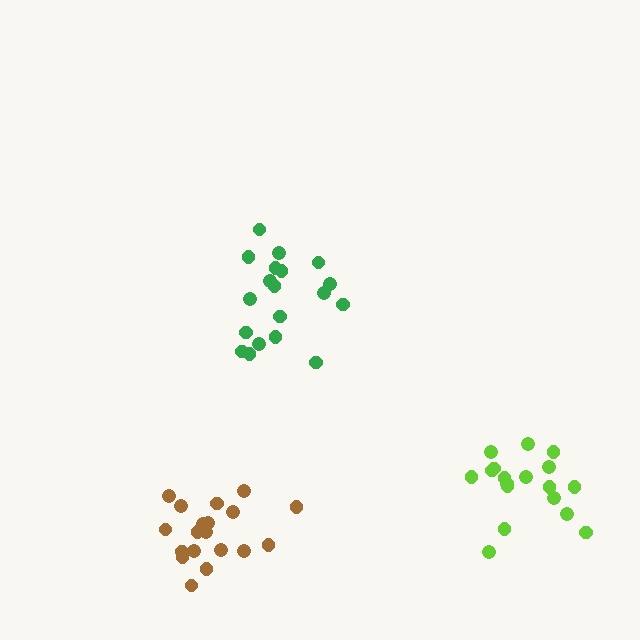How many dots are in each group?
Group 1: 19 dots, Group 2: 19 dots, Group 3: 18 dots (56 total).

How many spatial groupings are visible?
There are 3 spatial groupings.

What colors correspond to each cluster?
The clusters are colored: brown, green, lime.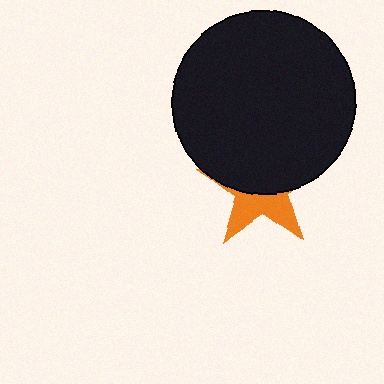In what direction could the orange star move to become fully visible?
The orange star could move down. That would shift it out from behind the black circle entirely.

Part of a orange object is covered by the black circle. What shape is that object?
It is a star.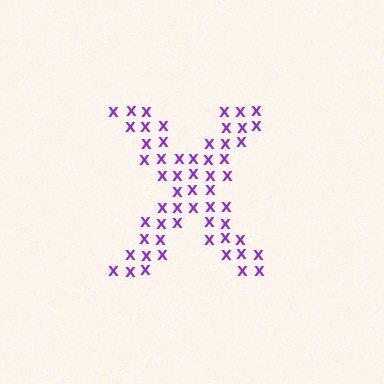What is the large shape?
The large shape is the letter X.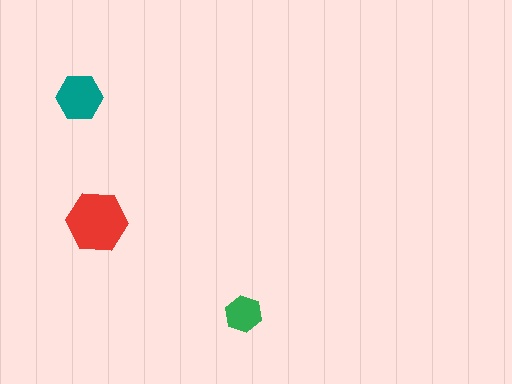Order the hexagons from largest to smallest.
the red one, the teal one, the green one.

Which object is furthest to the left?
The teal hexagon is leftmost.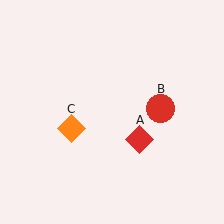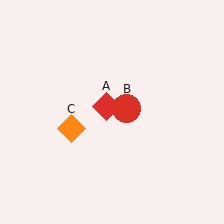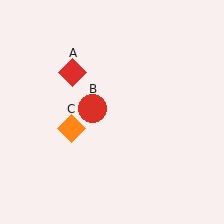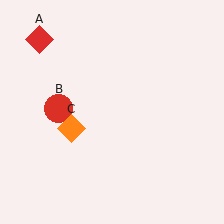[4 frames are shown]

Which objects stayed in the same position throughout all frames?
Orange diamond (object C) remained stationary.